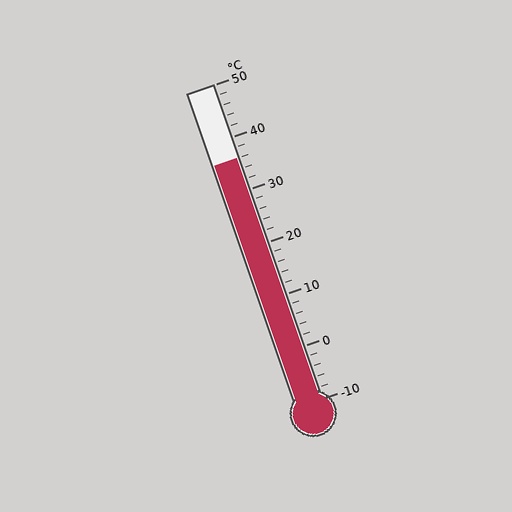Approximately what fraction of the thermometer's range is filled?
The thermometer is filled to approximately 75% of its range.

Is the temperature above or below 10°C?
The temperature is above 10°C.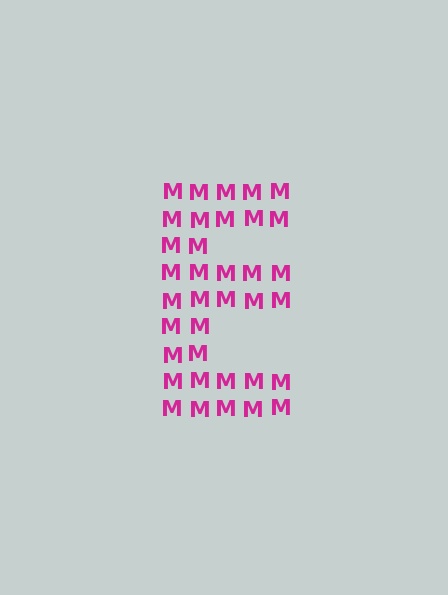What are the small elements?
The small elements are letter M's.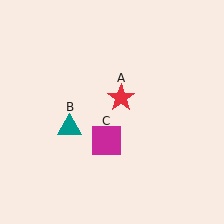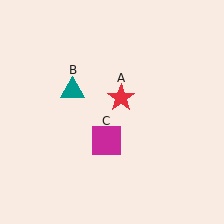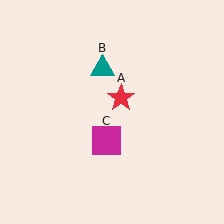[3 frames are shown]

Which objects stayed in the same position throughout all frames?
Red star (object A) and magenta square (object C) remained stationary.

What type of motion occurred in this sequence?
The teal triangle (object B) rotated clockwise around the center of the scene.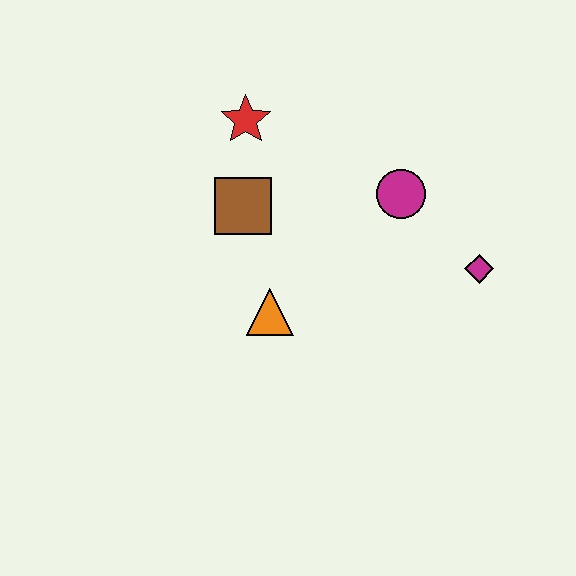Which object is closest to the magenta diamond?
The magenta circle is closest to the magenta diamond.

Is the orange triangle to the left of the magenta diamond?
Yes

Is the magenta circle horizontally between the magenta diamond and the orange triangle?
Yes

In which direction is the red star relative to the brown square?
The red star is above the brown square.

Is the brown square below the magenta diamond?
No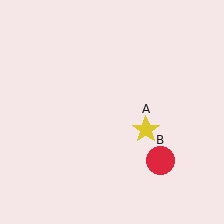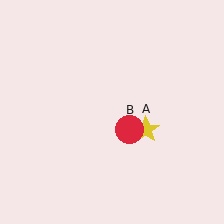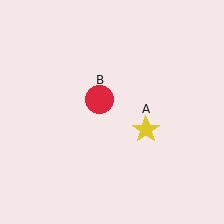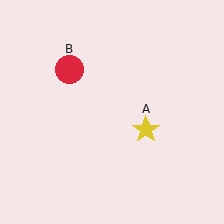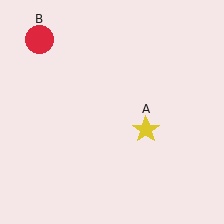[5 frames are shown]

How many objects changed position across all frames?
1 object changed position: red circle (object B).